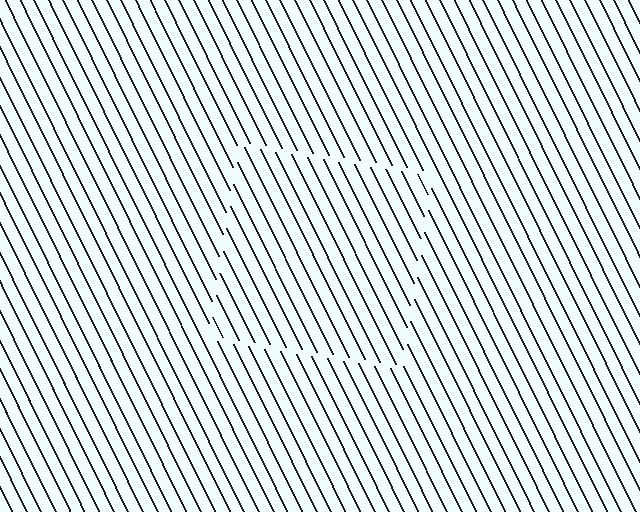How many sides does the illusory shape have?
4 sides — the line-ends trace a square.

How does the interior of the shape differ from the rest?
The interior of the shape contains the same grating, shifted by half a period — the contour is defined by the phase discontinuity where line-ends from the inner and outer gratings abut.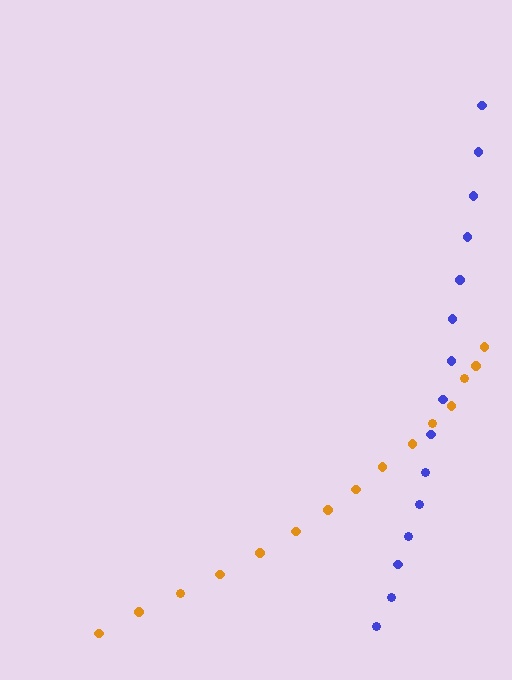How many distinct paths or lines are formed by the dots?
There are 2 distinct paths.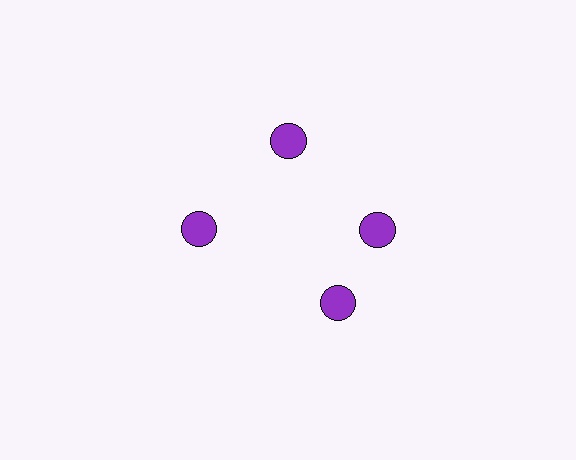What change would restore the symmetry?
The symmetry would be restored by rotating it back into even spacing with its neighbors so that all 4 circles sit at equal angles and equal distance from the center.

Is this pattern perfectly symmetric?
No. The 4 purple circles are arranged in a ring, but one element near the 6 o'clock position is rotated out of alignment along the ring, breaking the 4-fold rotational symmetry.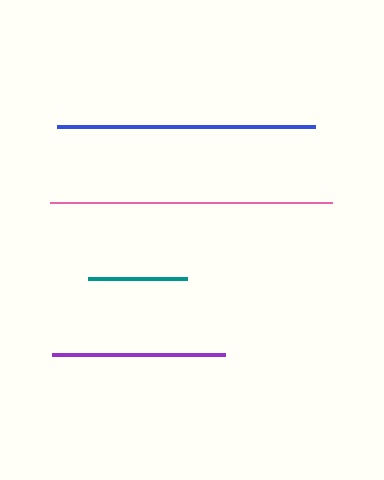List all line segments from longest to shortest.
From longest to shortest: pink, blue, purple, teal.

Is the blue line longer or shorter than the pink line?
The pink line is longer than the blue line.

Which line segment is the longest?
The pink line is the longest at approximately 282 pixels.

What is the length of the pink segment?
The pink segment is approximately 282 pixels long.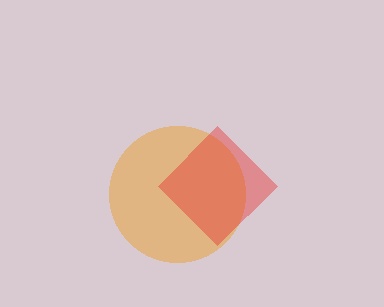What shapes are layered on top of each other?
The layered shapes are: an orange circle, a red diamond.